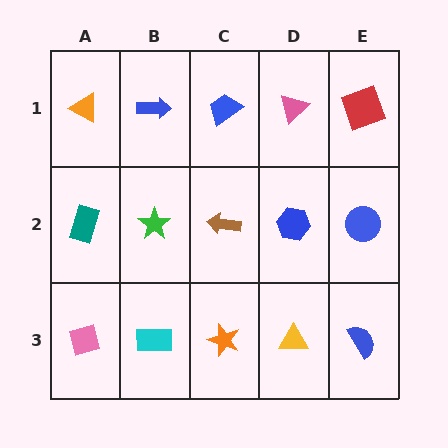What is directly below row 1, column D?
A blue hexagon.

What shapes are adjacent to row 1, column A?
A teal rectangle (row 2, column A), a blue arrow (row 1, column B).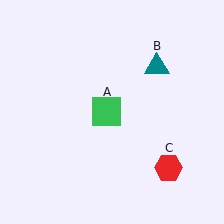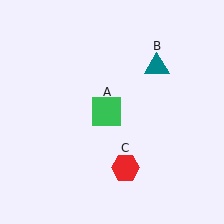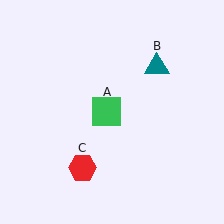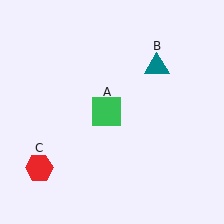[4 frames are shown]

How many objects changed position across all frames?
1 object changed position: red hexagon (object C).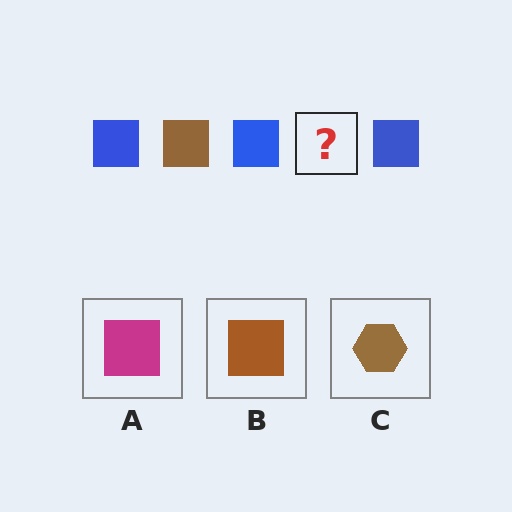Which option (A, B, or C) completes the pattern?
B.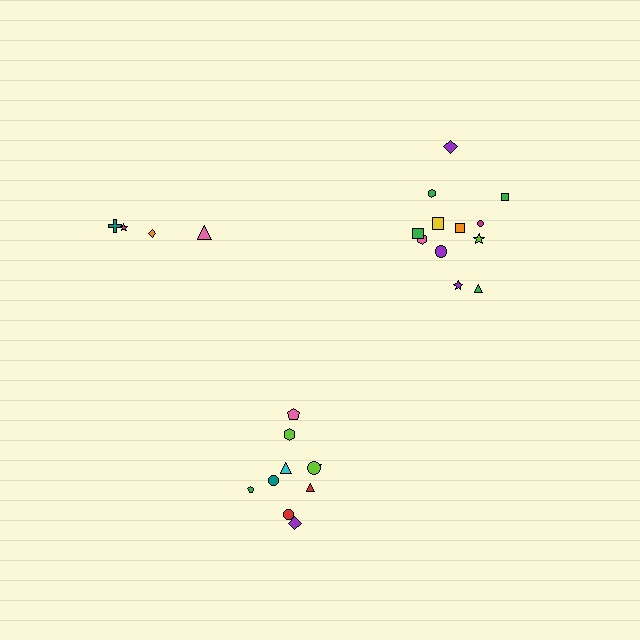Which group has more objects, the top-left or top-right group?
The top-right group.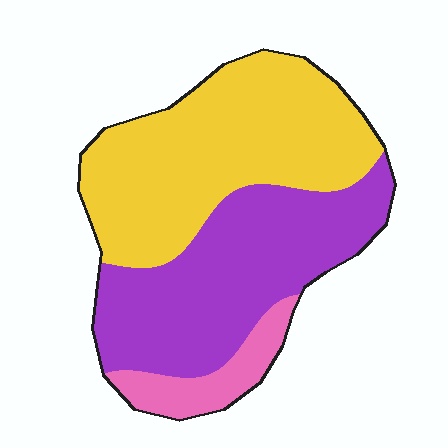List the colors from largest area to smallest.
From largest to smallest: yellow, purple, pink.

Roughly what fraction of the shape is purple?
Purple takes up about two fifths (2/5) of the shape.